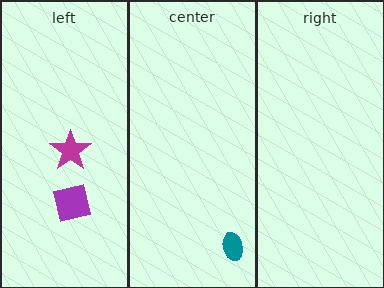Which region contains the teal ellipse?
The center region.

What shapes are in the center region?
The teal ellipse.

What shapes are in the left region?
The magenta star, the purple square.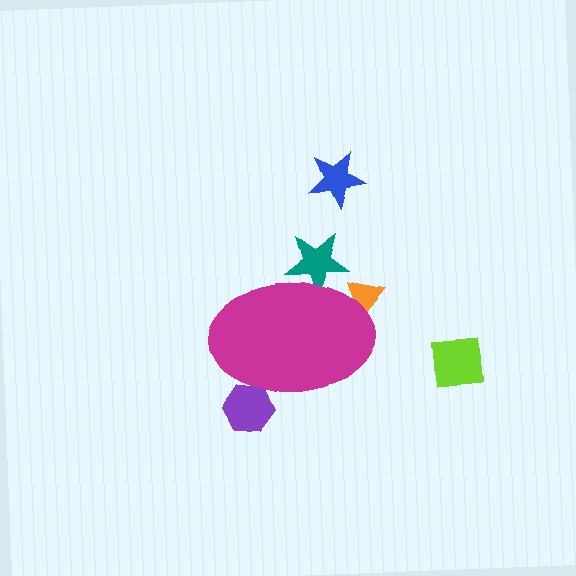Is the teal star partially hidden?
Yes, the teal star is partially hidden behind the magenta ellipse.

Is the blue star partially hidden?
No, the blue star is fully visible.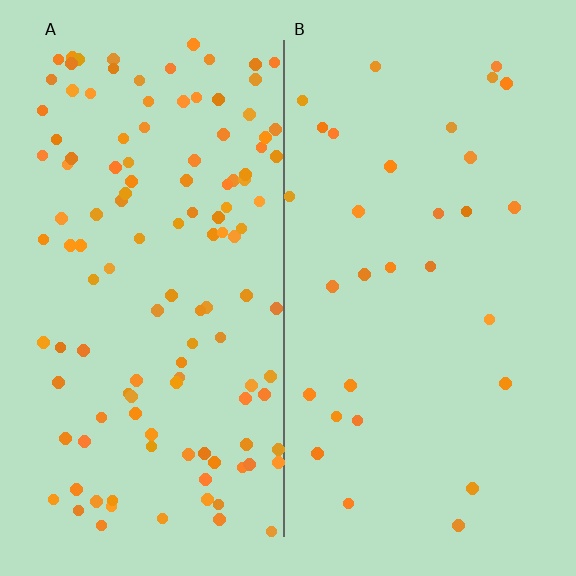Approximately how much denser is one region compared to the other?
Approximately 3.9× — region A over region B.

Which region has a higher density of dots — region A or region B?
A (the left).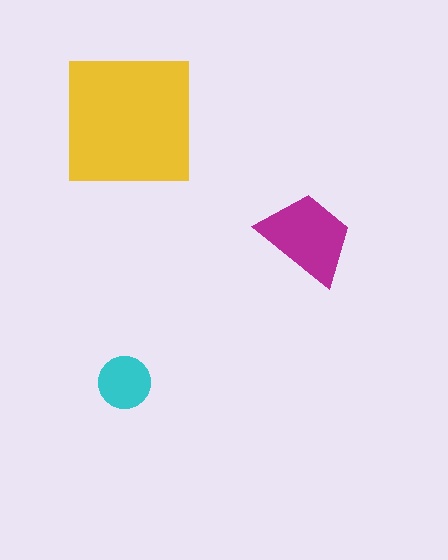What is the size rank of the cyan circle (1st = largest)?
3rd.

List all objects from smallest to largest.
The cyan circle, the magenta trapezoid, the yellow square.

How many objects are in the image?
There are 3 objects in the image.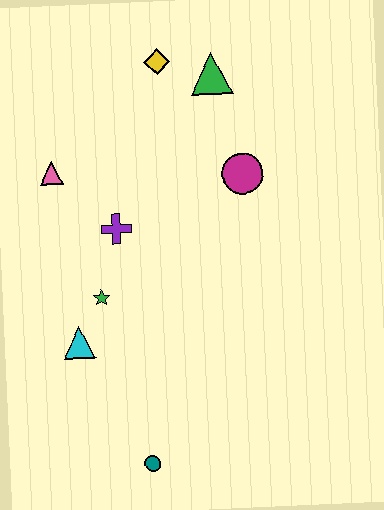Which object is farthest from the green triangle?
The teal circle is farthest from the green triangle.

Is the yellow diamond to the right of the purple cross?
Yes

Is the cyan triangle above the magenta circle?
No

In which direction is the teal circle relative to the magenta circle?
The teal circle is below the magenta circle.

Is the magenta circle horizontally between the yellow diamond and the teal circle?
No